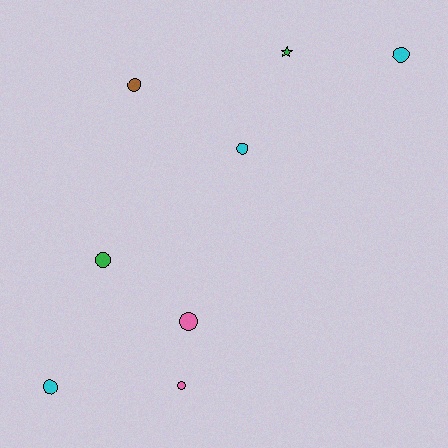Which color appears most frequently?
Cyan, with 3 objects.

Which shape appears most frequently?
Circle, with 7 objects.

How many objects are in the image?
There are 8 objects.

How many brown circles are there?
There is 1 brown circle.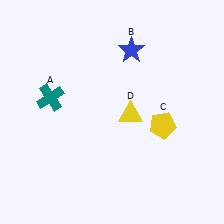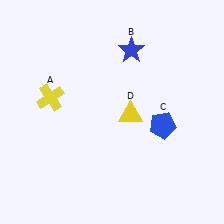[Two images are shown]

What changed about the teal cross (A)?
In Image 1, A is teal. In Image 2, it changed to yellow.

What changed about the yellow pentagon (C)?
In Image 1, C is yellow. In Image 2, it changed to blue.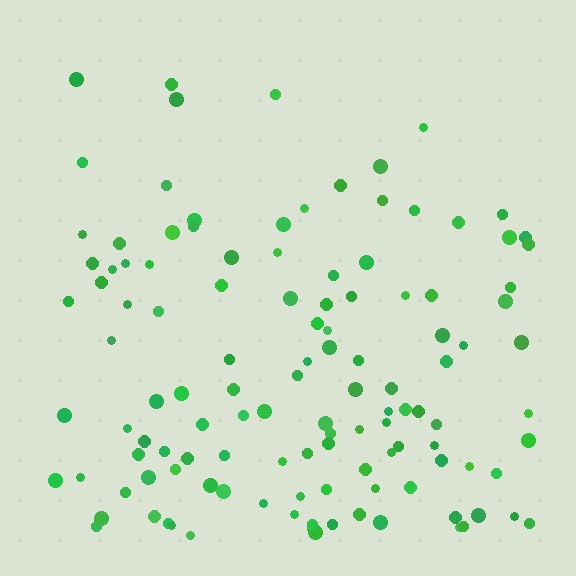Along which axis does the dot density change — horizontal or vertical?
Vertical.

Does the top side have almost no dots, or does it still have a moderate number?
Still a moderate number, just noticeably fewer than the bottom.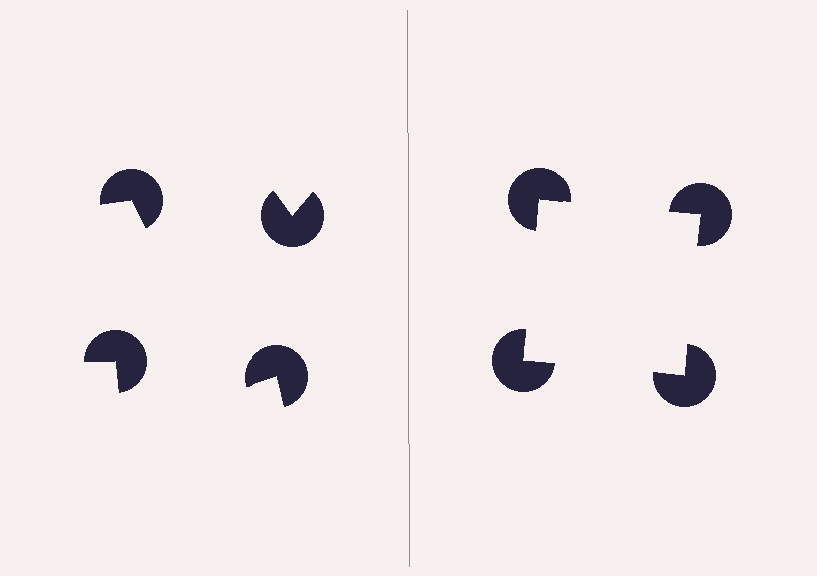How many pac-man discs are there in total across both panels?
8 — 4 on each side.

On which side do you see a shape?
An illusory square appears on the right side. On the left side the wedge cuts are rotated, so no coherent shape forms.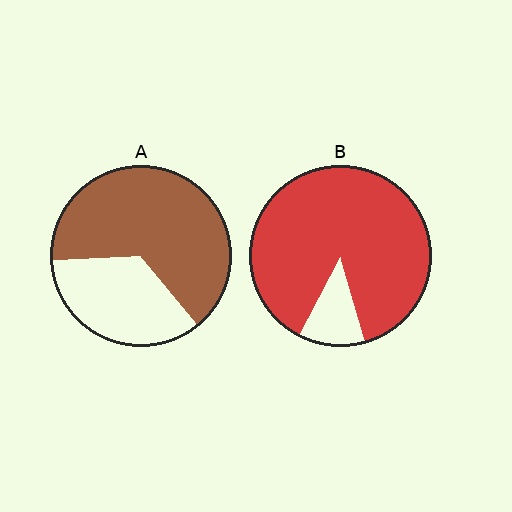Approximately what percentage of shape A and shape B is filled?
A is approximately 65% and B is approximately 90%.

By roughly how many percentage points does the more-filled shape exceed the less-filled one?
By roughly 25 percentage points (B over A).